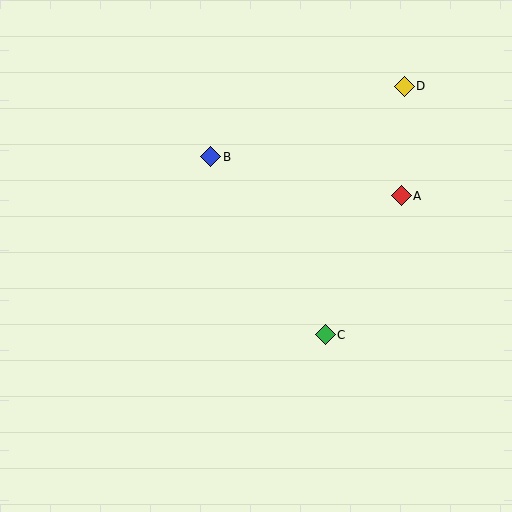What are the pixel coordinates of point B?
Point B is at (211, 157).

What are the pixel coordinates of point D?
Point D is at (404, 86).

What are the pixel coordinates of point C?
Point C is at (325, 335).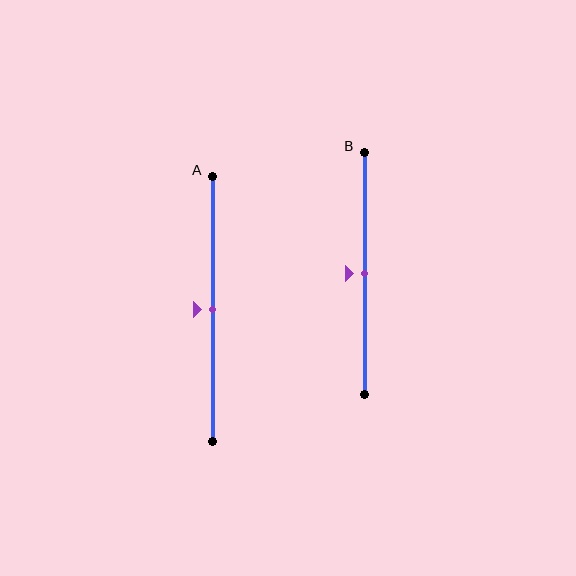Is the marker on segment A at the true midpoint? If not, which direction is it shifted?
Yes, the marker on segment A is at the true midpoint.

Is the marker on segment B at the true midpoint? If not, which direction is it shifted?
Yes, the marker on segment B is at the true midpoint.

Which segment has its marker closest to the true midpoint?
Segment A has its marker closest to the true midpoint.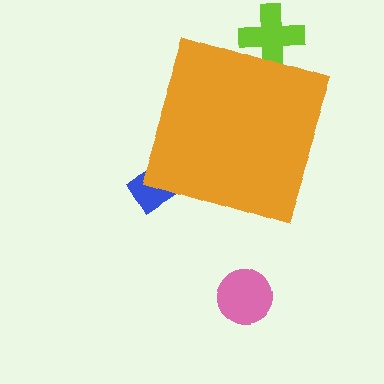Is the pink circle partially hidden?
No, the pink circle is fully visible.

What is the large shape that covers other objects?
An orange diamond.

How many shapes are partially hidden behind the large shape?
2 shapes are partially hidden.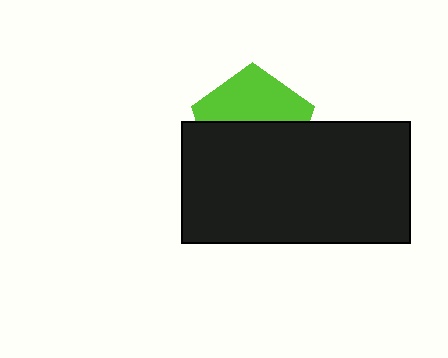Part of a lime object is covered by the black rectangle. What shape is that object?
It is a pentagon.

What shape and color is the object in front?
The object in front is a black rectangle.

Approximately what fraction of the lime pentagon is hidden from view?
Roughly 55% of the lime pentagon is hidden behind the black rectangle.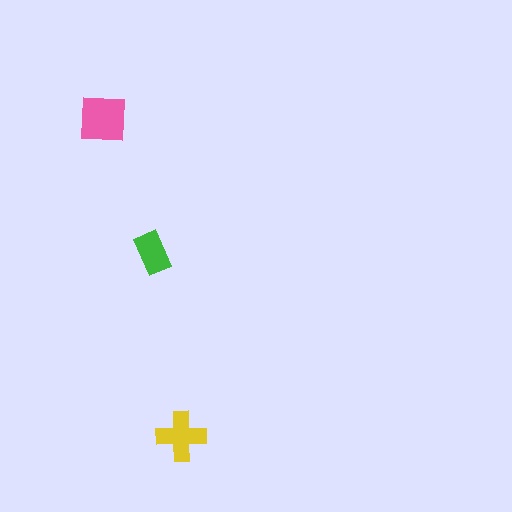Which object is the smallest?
The green rectangle.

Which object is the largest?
The pink square.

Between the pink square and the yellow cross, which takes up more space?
The pink square.